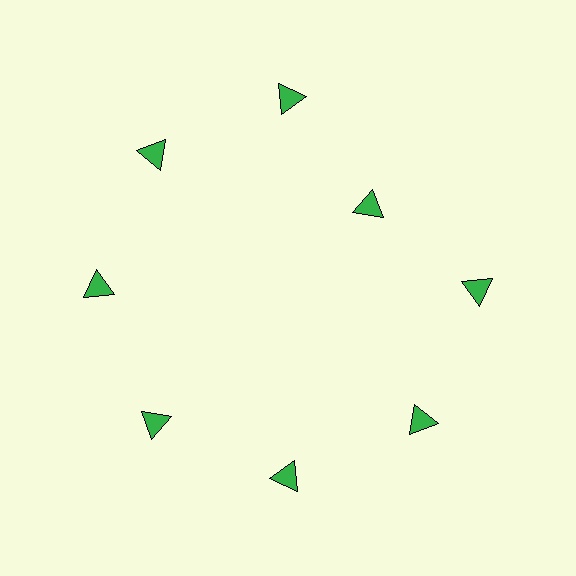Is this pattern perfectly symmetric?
No. The 8 green triangles are arranged in a ring, but one element near the 2 o'clock position is pulled inward toward the center, breaking the 8-fold rotational symmetry.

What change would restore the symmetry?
The symmetry would be restored by moving it outward, back onto the ring so that all 8 triangles sit at equal angles and equal distance from the center.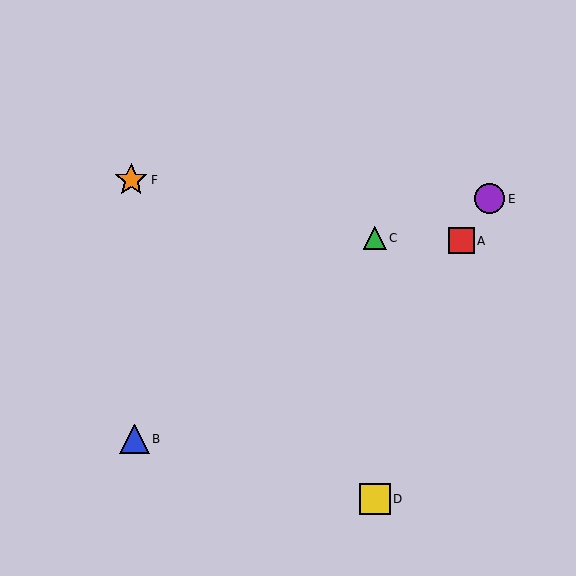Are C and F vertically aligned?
No, C is at x≈375 and F is at x≈131.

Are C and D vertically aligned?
Yes, both are at x≈375.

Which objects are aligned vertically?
Objects C, D are aligned vertically.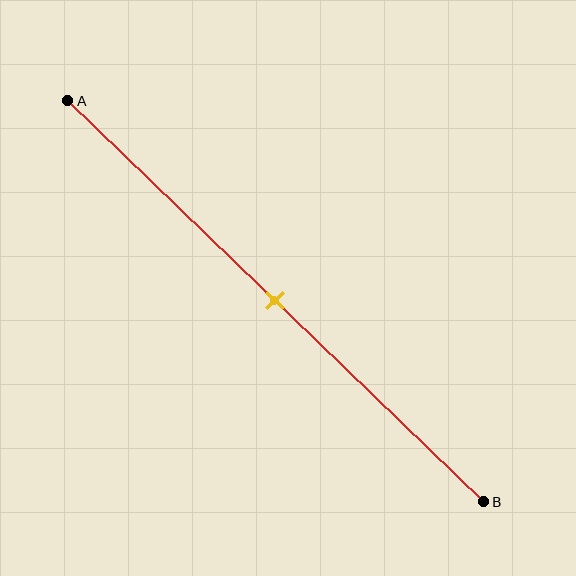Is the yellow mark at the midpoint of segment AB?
Yes, the mark is approximately at the midpoint.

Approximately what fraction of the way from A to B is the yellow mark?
The yellow mark is approximately 50% of the way from A to B.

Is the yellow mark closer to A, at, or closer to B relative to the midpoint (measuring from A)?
The yellow mark is approximately at the midpoint of segment AB.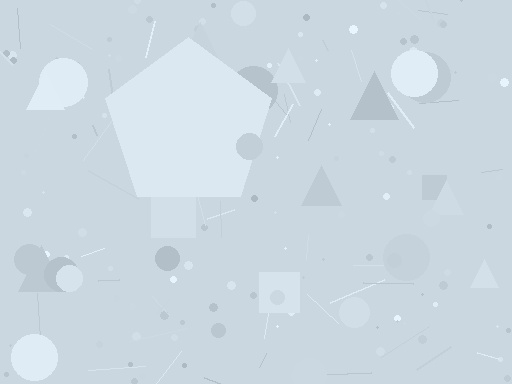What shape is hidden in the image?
A pentagon is hidden in the image.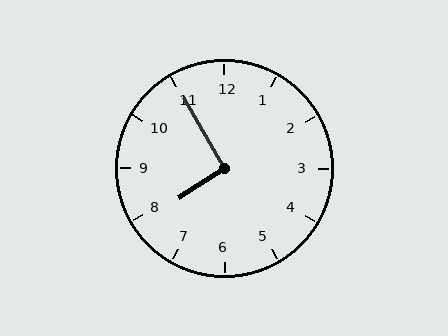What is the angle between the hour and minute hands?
Approximately 92 degrees.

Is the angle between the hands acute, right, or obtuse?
It is right.